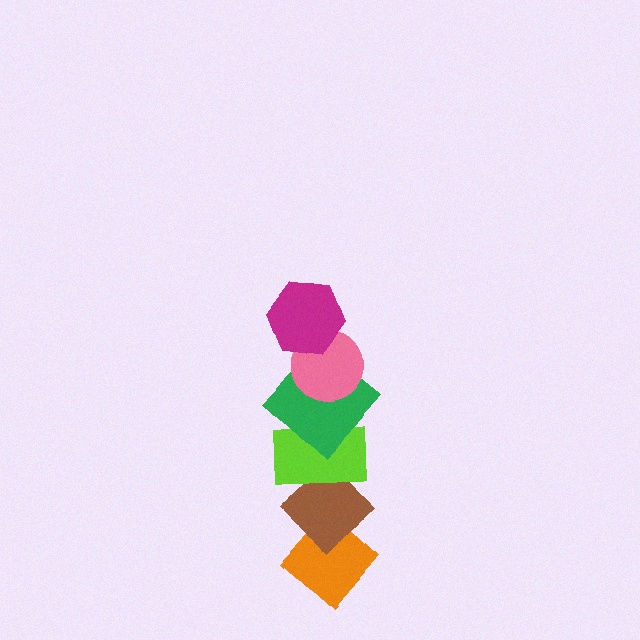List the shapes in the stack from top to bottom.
From top to bottom: the magenta hexagon, the pink circle, the green diamond, the lime rectangle, the brown diamond, the orange diamond.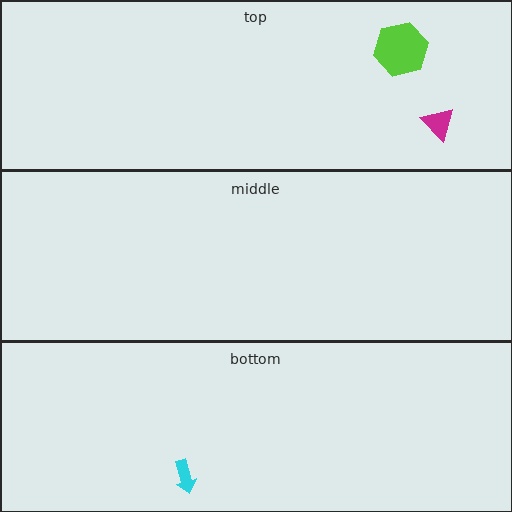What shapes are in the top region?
The magenta triangle, the lime hexagon.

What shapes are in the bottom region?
The cyan arrow.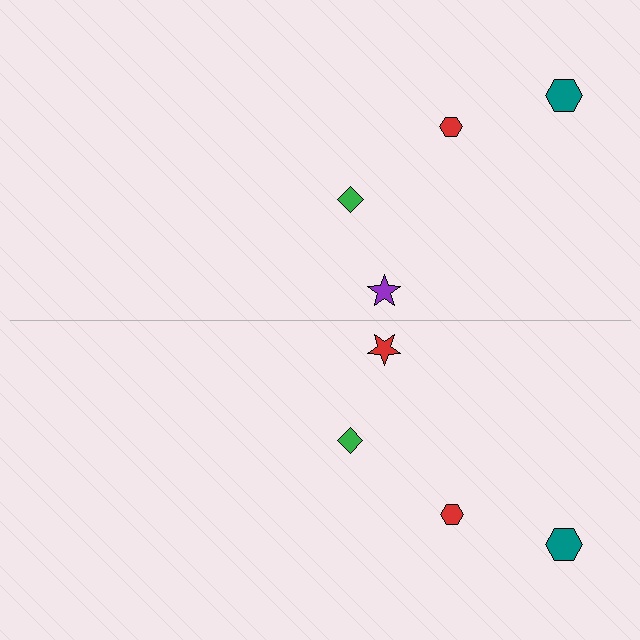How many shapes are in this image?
There are 8 shapes in this image.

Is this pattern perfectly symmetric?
No, the pattern is not perfectly symmetric. The red star on the bottom side breaks the symmetry — its mirror counterpart is purple.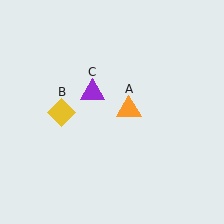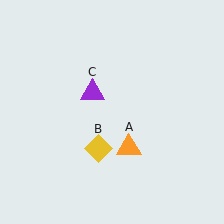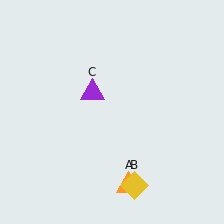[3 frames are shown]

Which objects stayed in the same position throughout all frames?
Purple triangle (object C) remained stationary.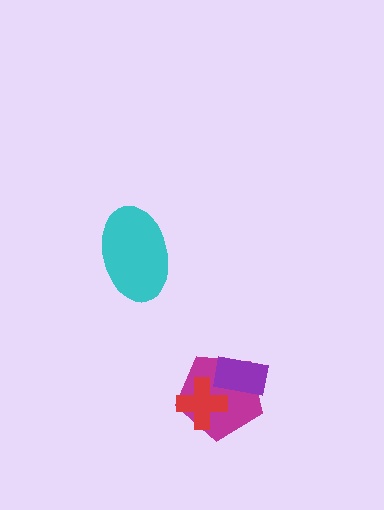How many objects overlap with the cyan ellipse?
0 objects overlap with the cyan ellipse.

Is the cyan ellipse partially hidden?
No, no other shape covers it.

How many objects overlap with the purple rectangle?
1 object overlaps with the purple rectangle.